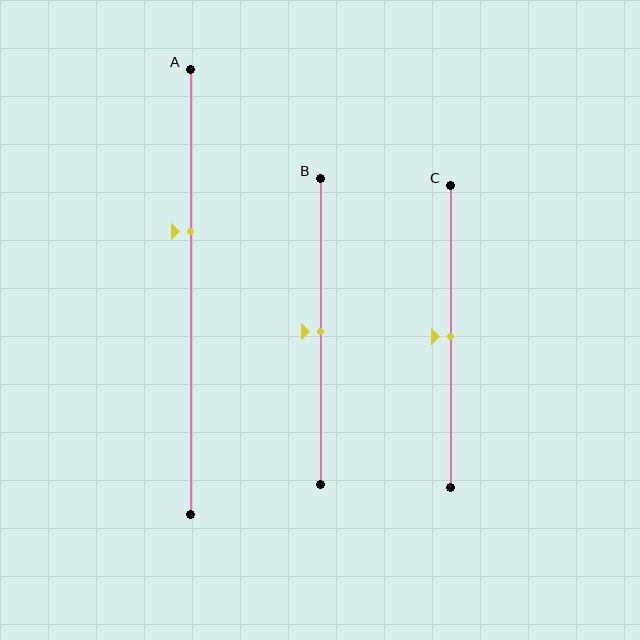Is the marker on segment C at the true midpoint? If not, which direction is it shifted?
Yes, the marker on segment C is at the true midpoint.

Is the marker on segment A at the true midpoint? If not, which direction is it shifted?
No, the marker on segment A is shifted upward by about 14% of the segment length.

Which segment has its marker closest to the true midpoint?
Segment B has its marker closest to the true midpoint.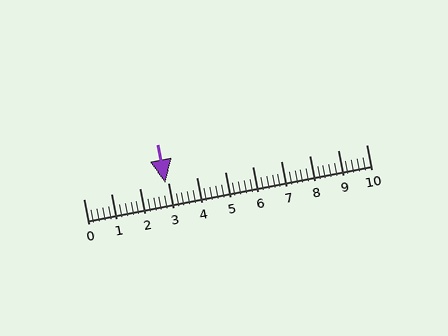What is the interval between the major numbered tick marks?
The major tick marks are spaced 1 units apart.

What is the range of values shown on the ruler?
The ruler shows values from 0 to 10.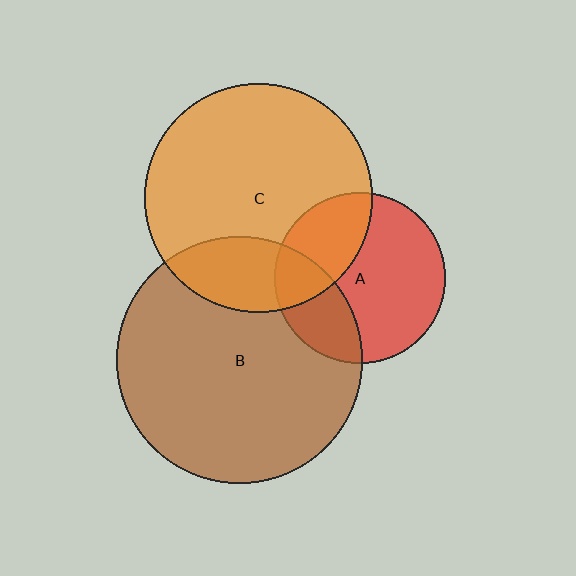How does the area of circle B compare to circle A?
Approximately 2.1 times.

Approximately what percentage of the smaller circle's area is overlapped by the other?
Approximately 20%.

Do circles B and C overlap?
Yes.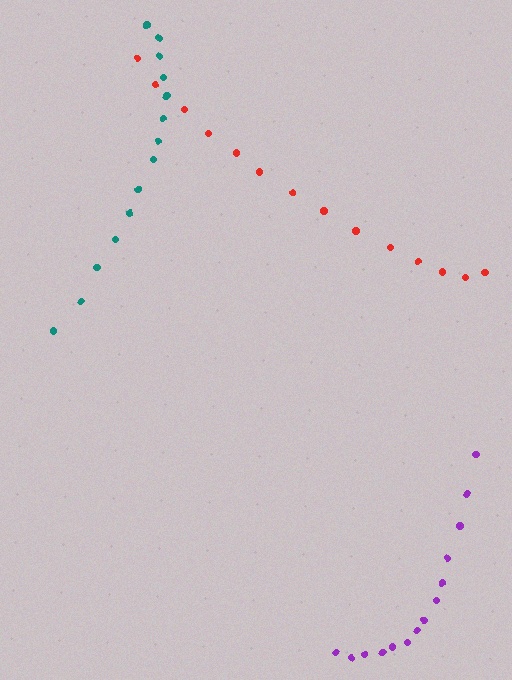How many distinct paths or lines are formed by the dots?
There are 3 distinct paths.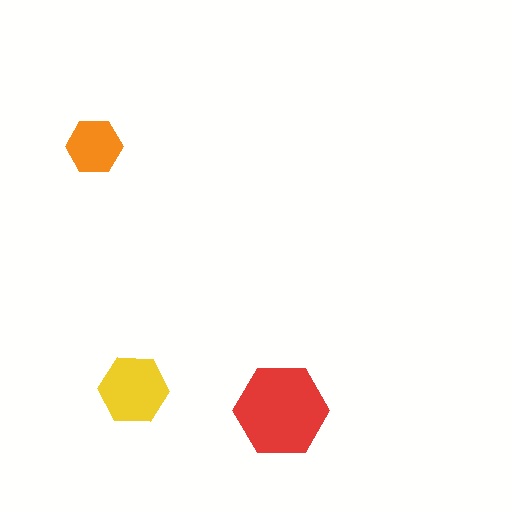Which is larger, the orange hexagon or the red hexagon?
The red one.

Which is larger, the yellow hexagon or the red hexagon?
The red one.